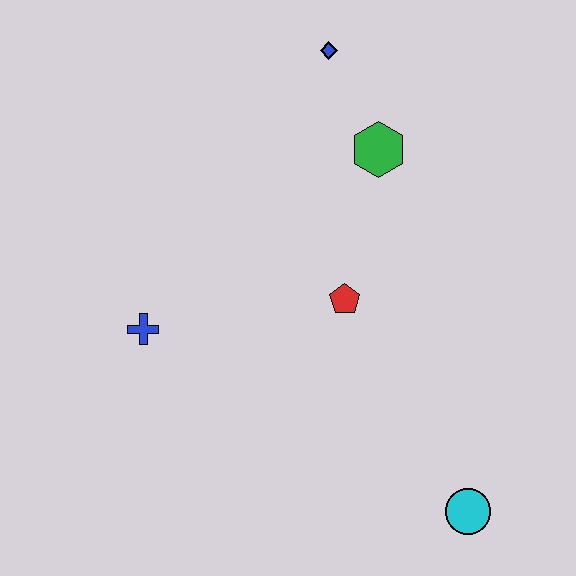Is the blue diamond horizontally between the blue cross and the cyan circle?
Yes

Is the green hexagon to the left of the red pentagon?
No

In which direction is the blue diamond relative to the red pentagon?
The blue diamond is above the red pentagon.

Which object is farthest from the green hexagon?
The cyan circle is farthest from the green hexagon.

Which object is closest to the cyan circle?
The red pentagon is closest to the cyan circle.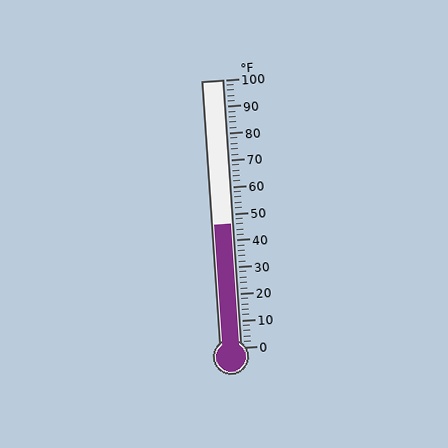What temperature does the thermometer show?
The thermometer shows approximately 46°F.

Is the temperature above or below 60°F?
The temperature is below 60°F.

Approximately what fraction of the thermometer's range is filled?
The thermometer is filled to approximately 45% of its range.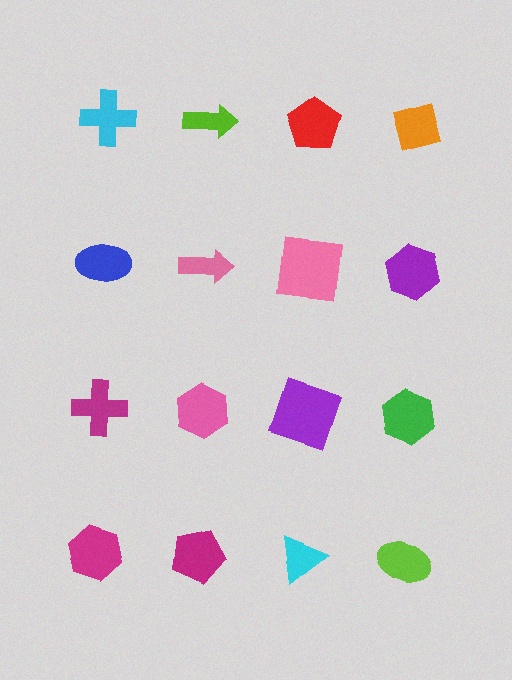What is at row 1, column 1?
A cyan cross.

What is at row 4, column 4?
A lime ellipse.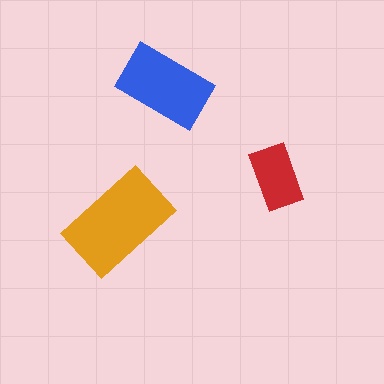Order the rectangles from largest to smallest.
the orange one, the blue one, the red one.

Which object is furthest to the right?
The red rectangle is rightmost.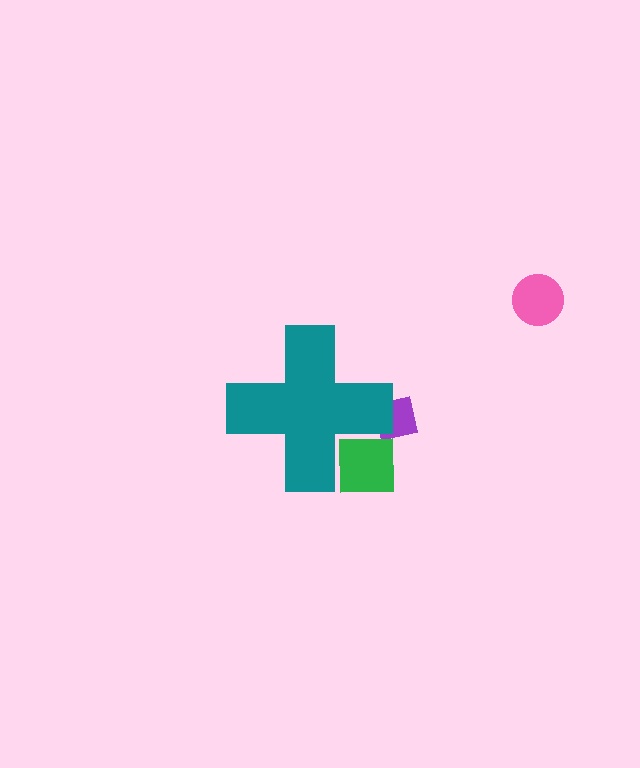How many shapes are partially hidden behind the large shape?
2 shapes are partially hidden.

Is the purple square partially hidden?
Yes, the purple square is partially hidden behind the teal cross.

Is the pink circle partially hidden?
No, the pink circle is fully visible.